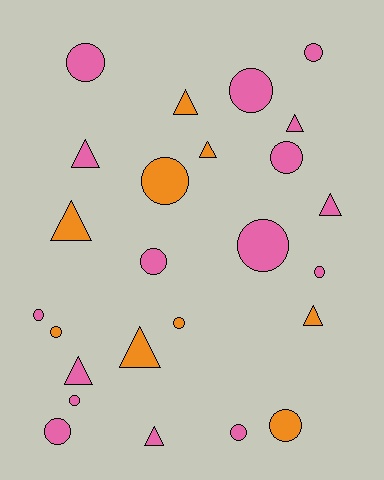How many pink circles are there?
There are 11 pink circles.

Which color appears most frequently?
Pink, with 16 objects.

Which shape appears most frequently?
Circle, with 15 objects.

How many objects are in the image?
There are 25 objects.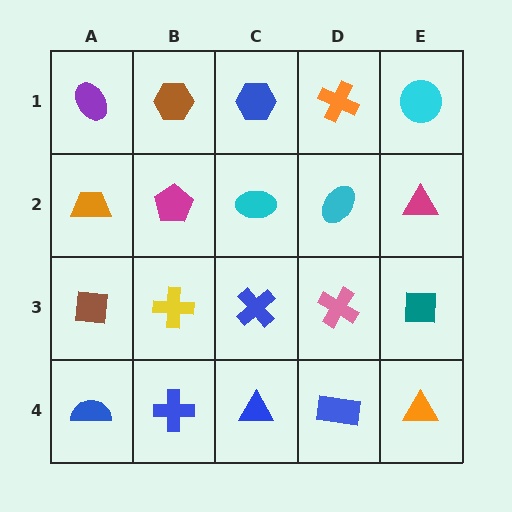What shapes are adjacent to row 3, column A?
An orange trapezoid (row 2, column A), a blue semicircle (row 4, column A), a yellow cross (row 3, column B).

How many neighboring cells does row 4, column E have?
2.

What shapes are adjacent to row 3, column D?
A cyan ellipse (row 2, column D), a blue rectangle (row 4, column D), a blue cross (row 3, column C), a teal square (row 3, column E).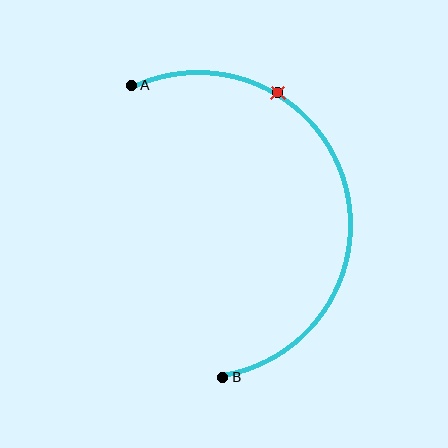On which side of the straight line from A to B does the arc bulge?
The arc bulges to the right of the straight line connecting A and B.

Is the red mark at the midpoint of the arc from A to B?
No. The red mark lies on the arc but is closer to endpoint A. The arc midpoint would be at the point on the curve equidistant along the arc from both A and B.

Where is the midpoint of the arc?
The arc midpoint is the point on the curve farthest from the straight line joining A and B. It sits to the right of that line.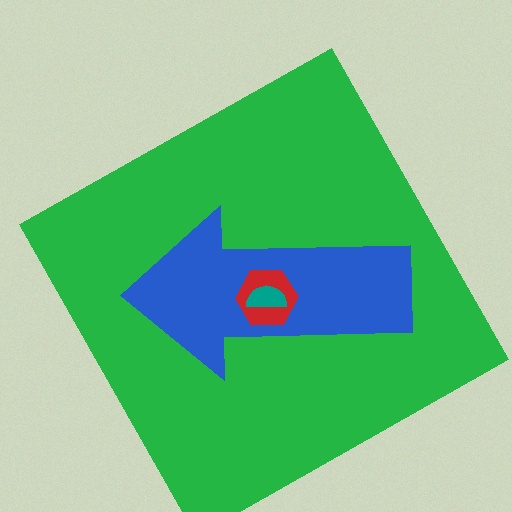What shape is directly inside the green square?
The blue arrow.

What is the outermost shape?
The green square.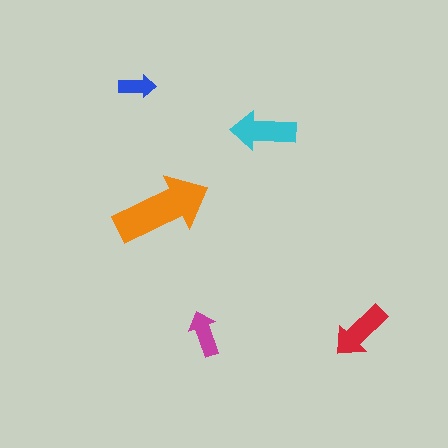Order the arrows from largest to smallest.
the orange one, the cyan one, the red one, the magenta one, the blue one.